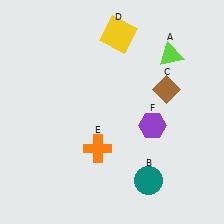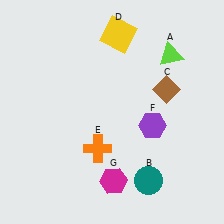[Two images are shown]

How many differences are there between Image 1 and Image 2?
There is 1 difference between the two images.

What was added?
A magenta hexagon (G) was added in Image 2.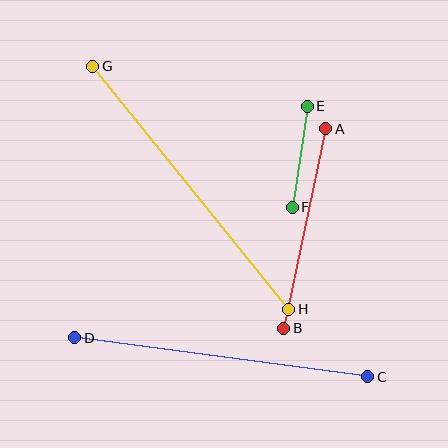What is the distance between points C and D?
The distance is approximately 296 pixels.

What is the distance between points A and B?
The distance is approximately 204 pixels.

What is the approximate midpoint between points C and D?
The midpoint is at approximately (221, 357) pixels.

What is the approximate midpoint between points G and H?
The midpoint is at approximately (191, 188) pixels.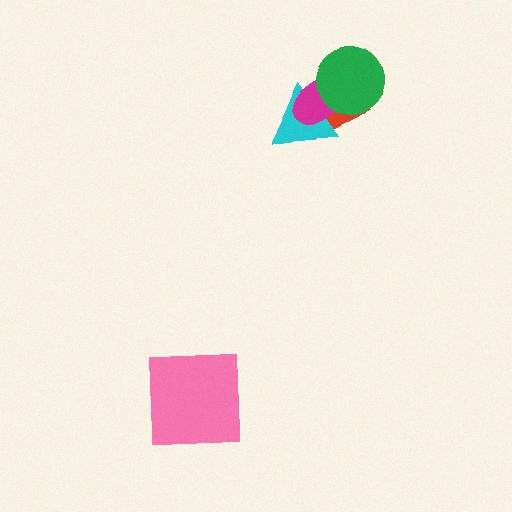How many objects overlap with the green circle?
3 objects overlap with the green circle.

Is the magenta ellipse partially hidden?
Yes, it is partially covered by another shape.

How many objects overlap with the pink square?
0 objects overlap with the pink square.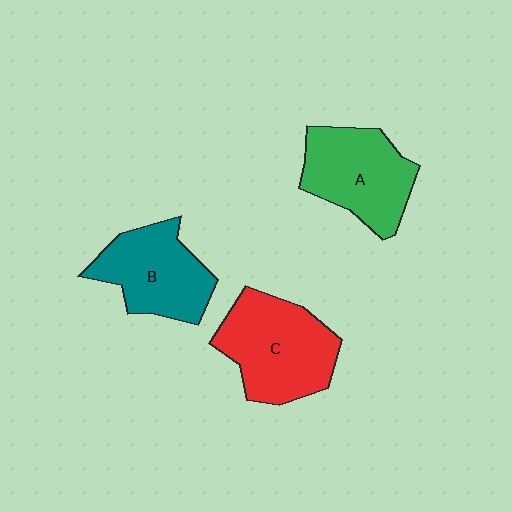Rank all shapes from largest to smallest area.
From largest to smallest: C (red), A (green), B (teal).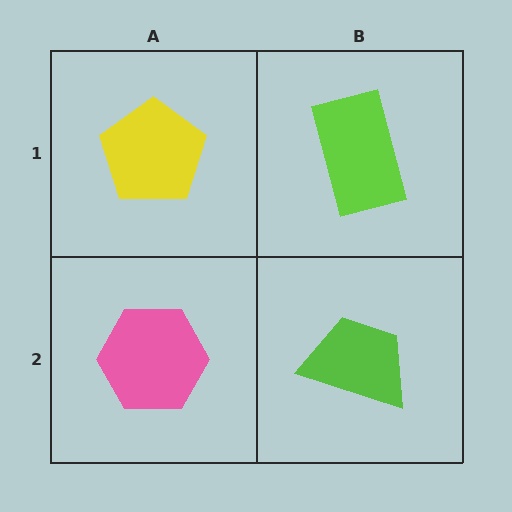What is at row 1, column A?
A yellow pentagon.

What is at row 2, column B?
A lime trapezoid.